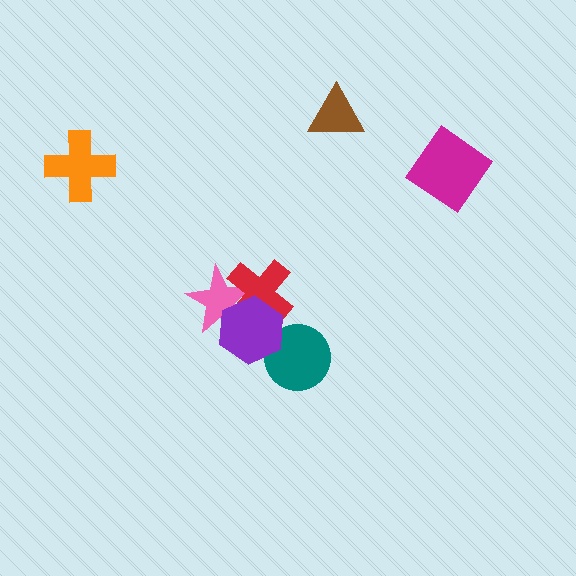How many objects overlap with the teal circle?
1 object overlaps with the teal circle.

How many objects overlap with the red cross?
2 objects overlap with the red cross.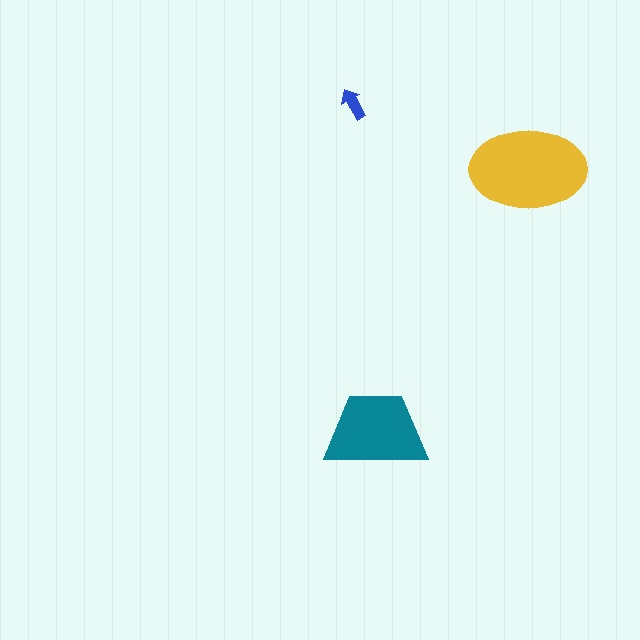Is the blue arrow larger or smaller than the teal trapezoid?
Smaller.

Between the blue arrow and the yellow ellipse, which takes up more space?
The yellow ellipse.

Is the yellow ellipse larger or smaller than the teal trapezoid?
Larger.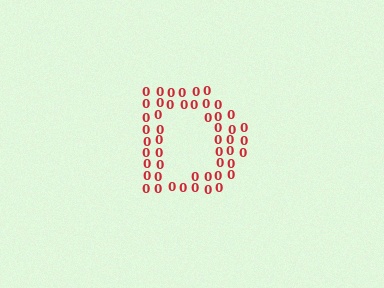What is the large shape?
The large shape is the letter D.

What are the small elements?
The small elements are digit 0's.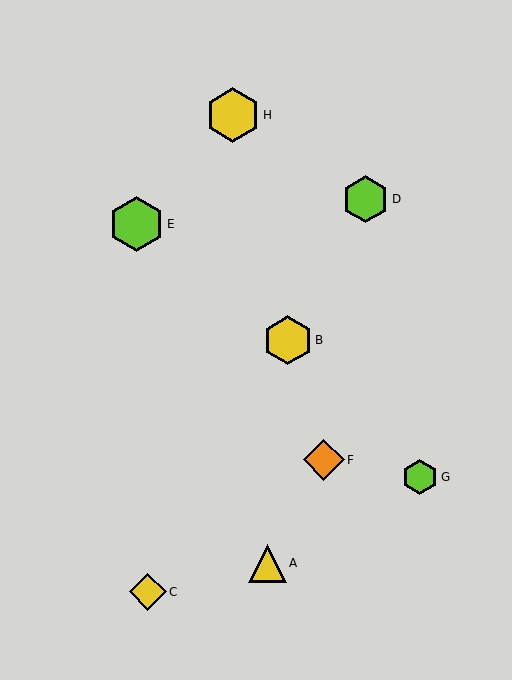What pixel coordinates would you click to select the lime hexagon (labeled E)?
Click at (136, 224) to select the lime hexagon E.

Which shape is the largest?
The lime hexagon (labeled E) is the largest.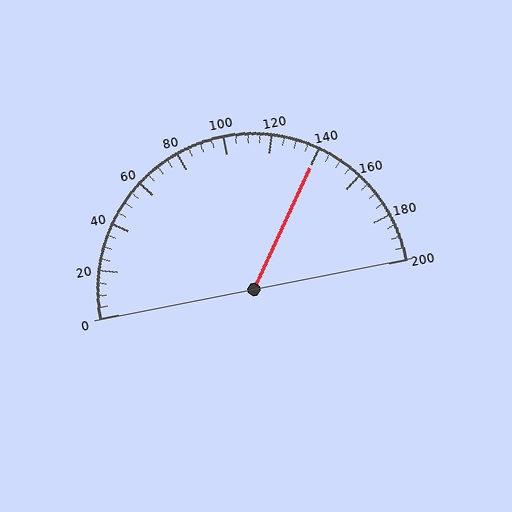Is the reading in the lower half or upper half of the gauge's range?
The reading is in the upper half of the range (0 to 200).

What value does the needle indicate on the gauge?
The needle indicates approximately 140.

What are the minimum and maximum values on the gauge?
The gauge ranges from 0 to 200.